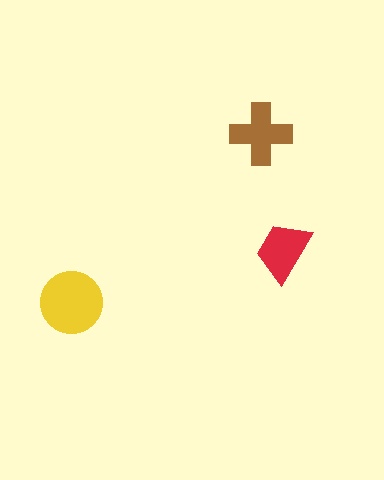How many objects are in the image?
There are 3 objects in the image.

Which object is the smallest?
The red trapezoid.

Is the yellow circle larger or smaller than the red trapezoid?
Larger.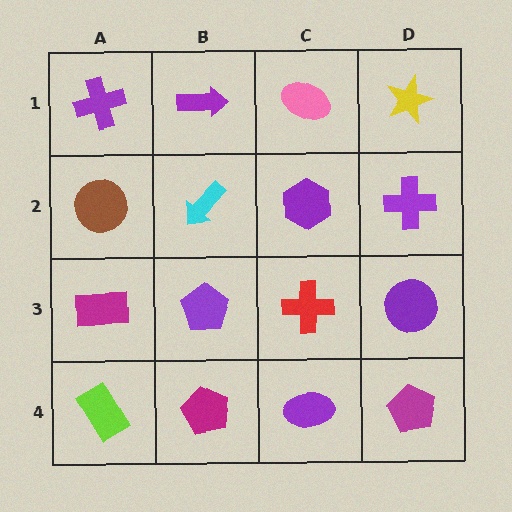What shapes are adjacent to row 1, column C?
A purple hexagon (row 2, column C), a purple arrow (row 1, column B), a yellow star (row 1, column D).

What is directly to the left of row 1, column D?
A pink ellipse.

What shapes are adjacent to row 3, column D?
A purple cross (row 2, column D), a magenta pentagon (row 4, column D), a red cross (row 3, column C).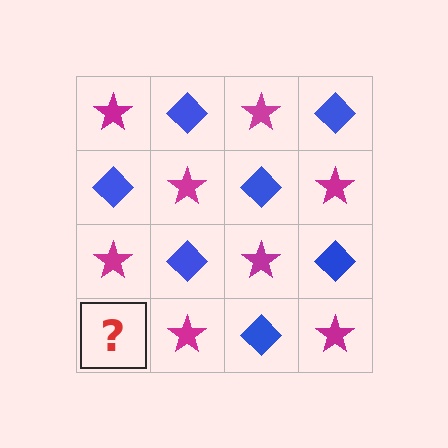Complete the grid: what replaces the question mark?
The question mark should be replaced with a blue diamond.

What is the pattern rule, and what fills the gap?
The rule is that it alternates magenta star and blue diamond in a checkerboard pattern. The gap should be filled with a blue diamond.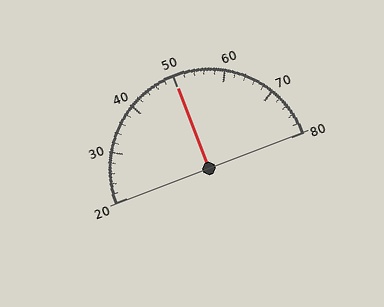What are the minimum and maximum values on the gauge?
The gauge ranges from 20 to 80.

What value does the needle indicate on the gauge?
The needle indicates approximately 50.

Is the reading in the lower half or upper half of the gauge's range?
The reading is in the upper half of the range (20 to 80).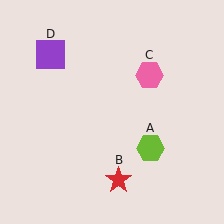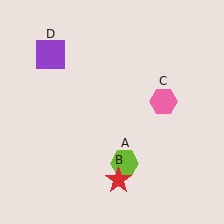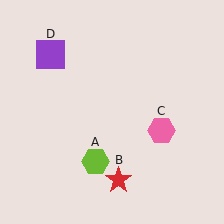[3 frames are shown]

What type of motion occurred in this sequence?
The lime hexagon (object A), pink hexagon (object C) rotated clockwise around the center of the scene.